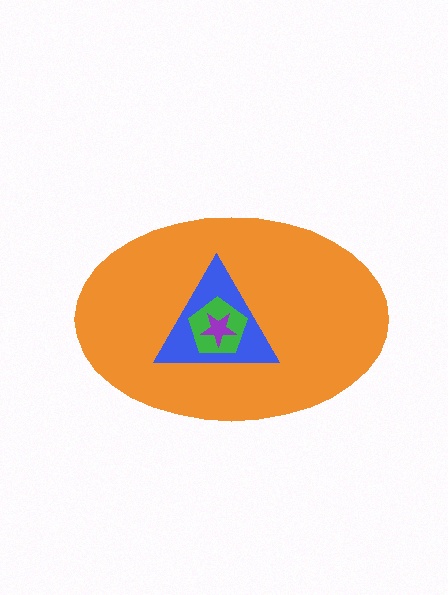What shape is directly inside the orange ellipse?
The blue triangle.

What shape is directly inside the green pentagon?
The purple star.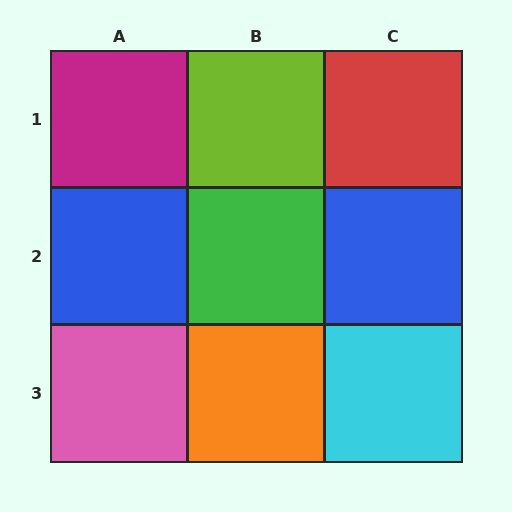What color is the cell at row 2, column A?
Blue.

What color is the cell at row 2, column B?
Green.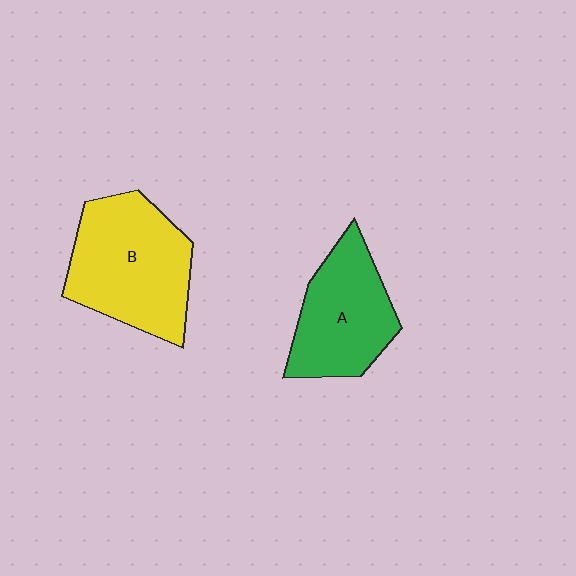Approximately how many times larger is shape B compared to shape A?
Approximately 1.3 times.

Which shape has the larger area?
Shape B (yellow).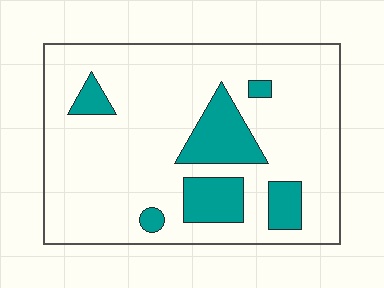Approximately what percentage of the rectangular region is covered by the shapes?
Approximately 15%.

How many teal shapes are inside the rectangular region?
6.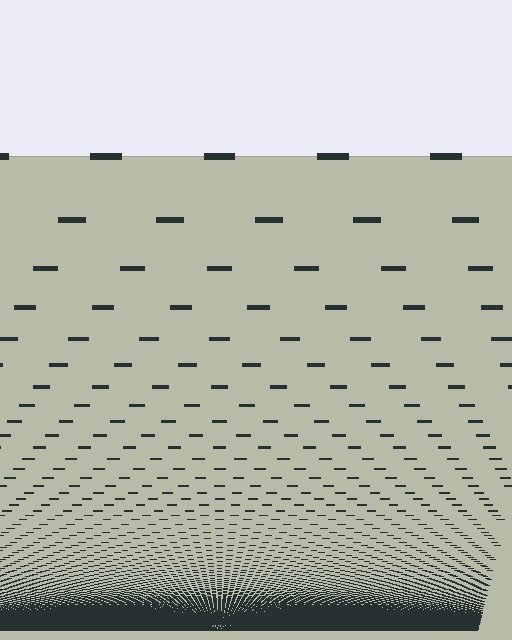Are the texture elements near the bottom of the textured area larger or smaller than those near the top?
Smaller. The gradient is inverted — elements near the bottom are smaller and denser.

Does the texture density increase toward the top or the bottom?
Density increases toward the bottom.